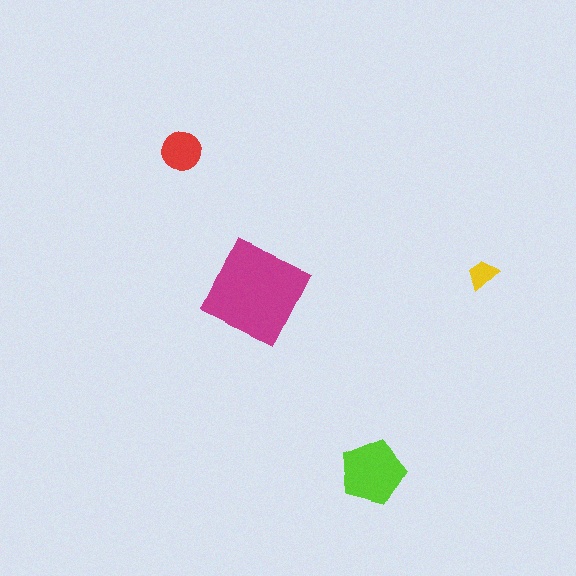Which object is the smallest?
The yellow trapezoid.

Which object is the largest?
The magenta square.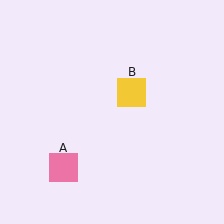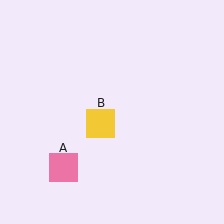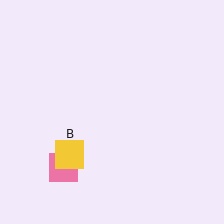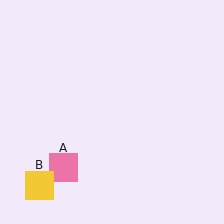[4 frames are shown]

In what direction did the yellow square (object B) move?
The yellow square (object B) moved down and to the left.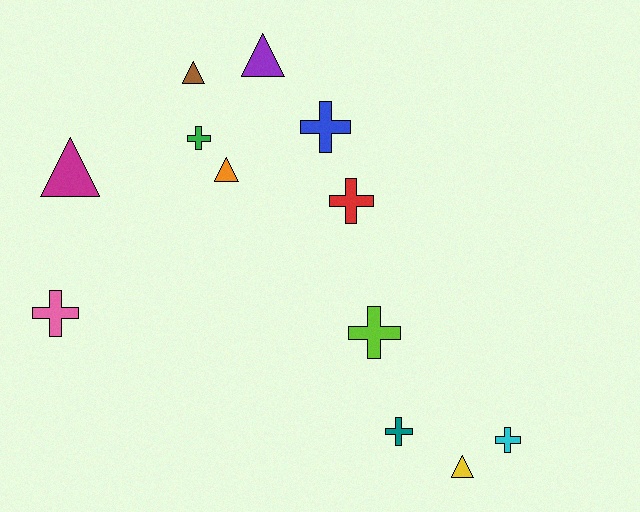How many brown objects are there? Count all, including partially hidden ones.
There is 1 brown object.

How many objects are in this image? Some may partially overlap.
There are 12 objects.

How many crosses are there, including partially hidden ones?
There are 7 crosses.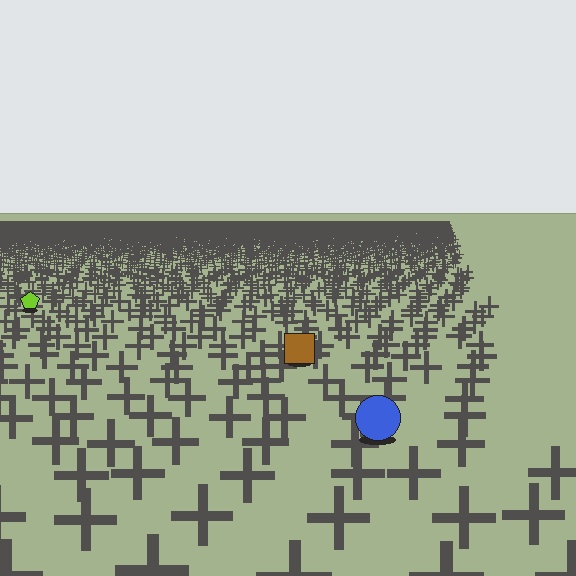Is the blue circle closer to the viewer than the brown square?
Yes. The blue circle is closer — you can tell from the texture gradient: the ground texture is coarser near it.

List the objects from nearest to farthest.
From nearest to farthest: the blue circle, the brown square, the lime pentagon.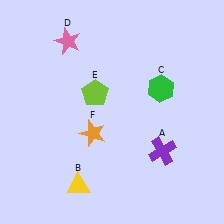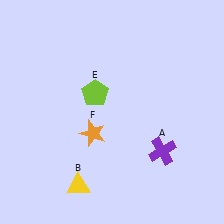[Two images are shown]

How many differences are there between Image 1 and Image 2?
There are 2 differences between the two images.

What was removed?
The pink star (D), the green hexagon (C) were removed in Image 2.